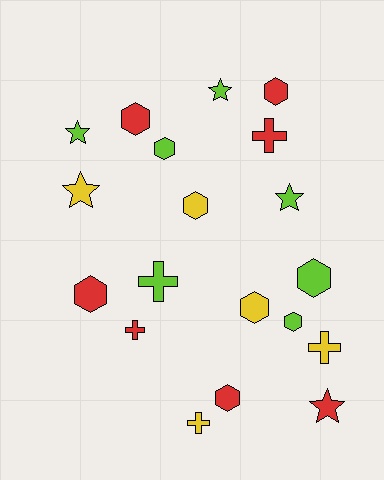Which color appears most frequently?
Red, with 7 objects.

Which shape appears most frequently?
Hexagon, with 9 objects.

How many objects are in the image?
There are 19 objects.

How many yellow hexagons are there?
There are 2 yellow hexagons.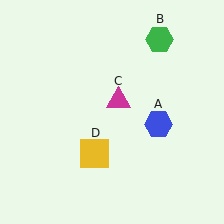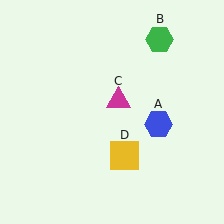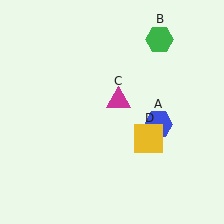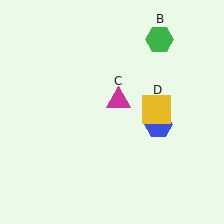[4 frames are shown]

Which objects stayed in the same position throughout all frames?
Blue hexagon (object A) and green hexagon (object B) and magenta triangle (object C) remained stationary.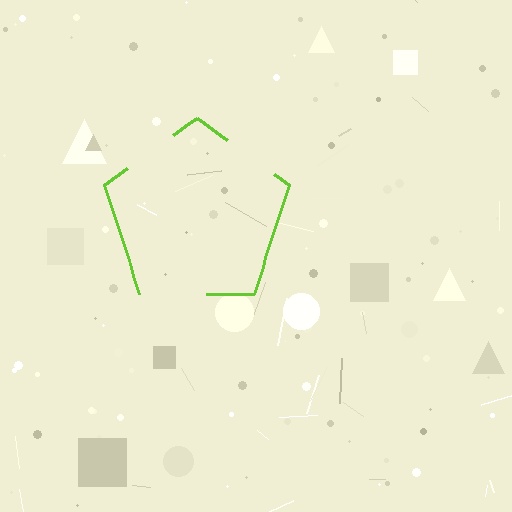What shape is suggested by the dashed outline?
The dashed outline suggests a pentagon.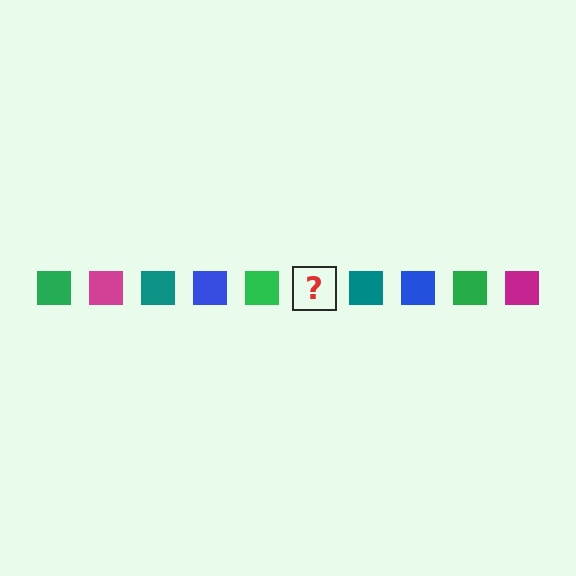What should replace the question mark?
The question mark should be replaced with a magenta square.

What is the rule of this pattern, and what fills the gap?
The rule is that the pattern cycles through green, magenta, teal, blue squares. The gap should be filled with a magenta square.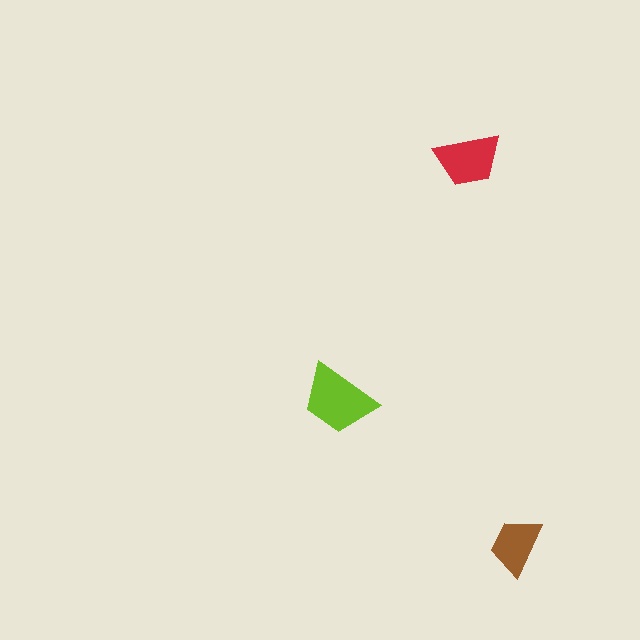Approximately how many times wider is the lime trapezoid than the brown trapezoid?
About 1.5 times wider.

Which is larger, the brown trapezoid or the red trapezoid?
The red one.